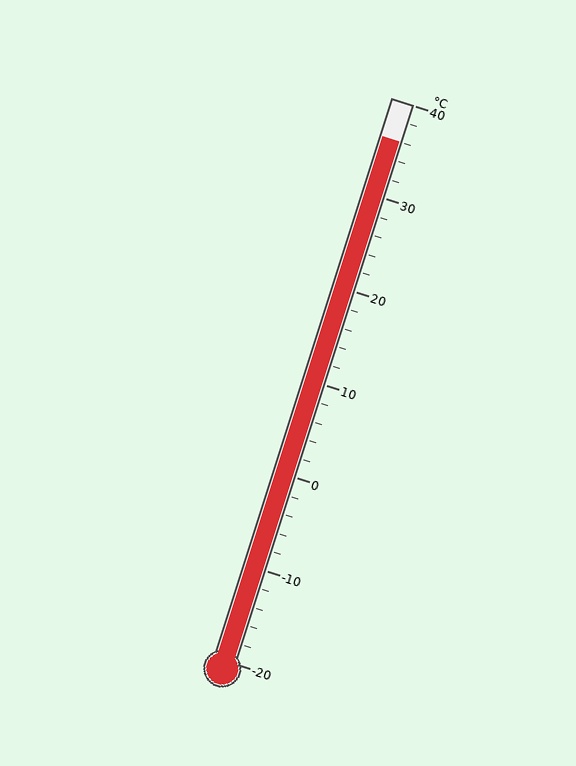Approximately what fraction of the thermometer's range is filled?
The thermometer is filled to approximately 95% of its range.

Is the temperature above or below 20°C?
The temperature is above 20°C.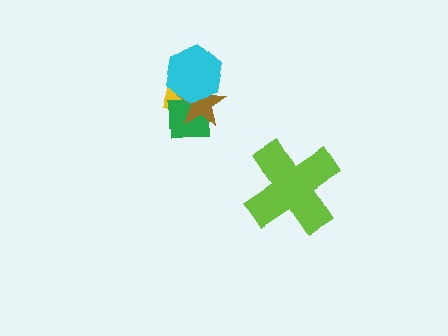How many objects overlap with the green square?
3 objects overlap with the green square.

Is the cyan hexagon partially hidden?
No, no other shape covers it.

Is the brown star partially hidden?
Yes, it is partially covered by another shape.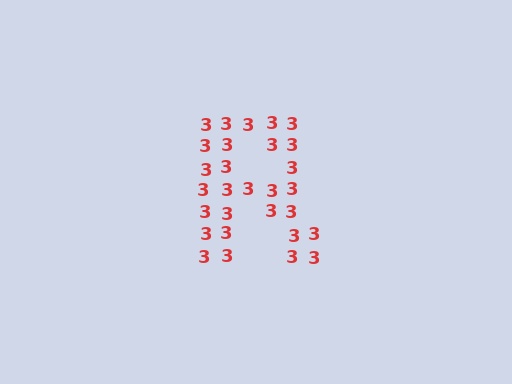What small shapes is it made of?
It is made of small digit 3's.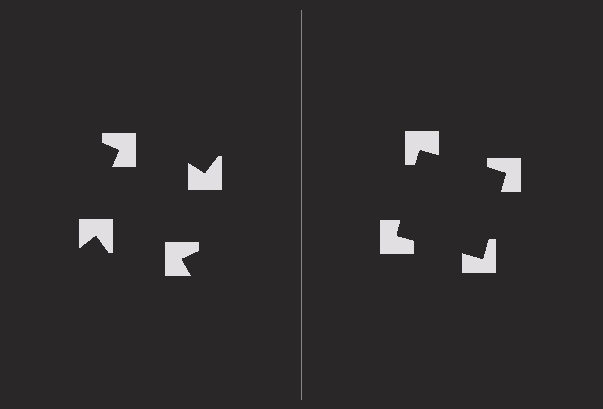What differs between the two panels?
The notched squares are positioned identically on both sides; only the wedge orientations differ. On the right they align to a square; on the left they are misaligned.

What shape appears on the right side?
An illusory square.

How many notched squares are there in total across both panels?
8 — 4 on each side.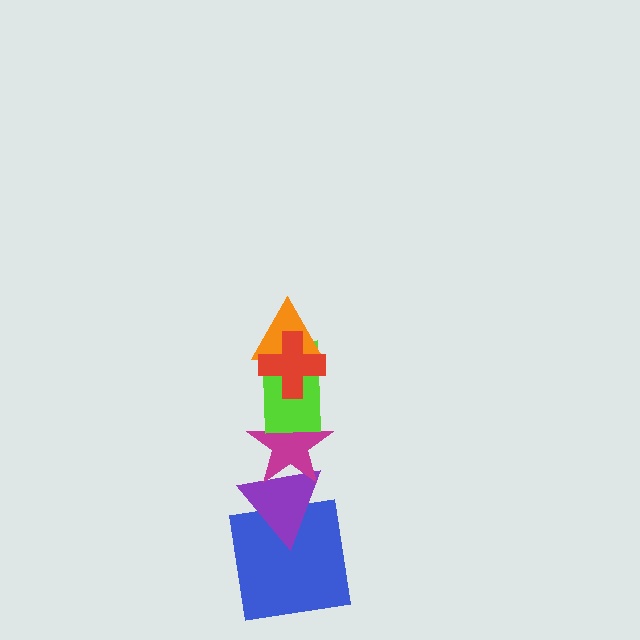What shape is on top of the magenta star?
The lime rectangle is on top of the magenta star.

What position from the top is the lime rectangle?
The lime rectangle is 3rd from the top.